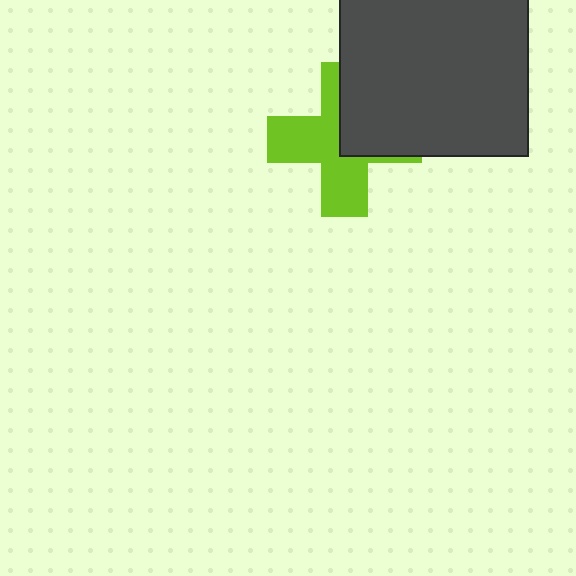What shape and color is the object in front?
The object in front is a dark gray square.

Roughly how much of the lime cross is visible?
About half of it is visible (roughly 60%).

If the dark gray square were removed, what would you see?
You would see the complete lime cross.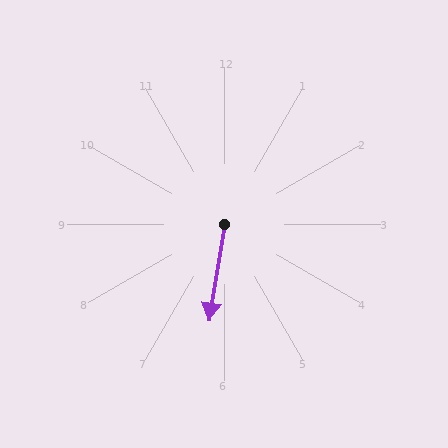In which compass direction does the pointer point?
South.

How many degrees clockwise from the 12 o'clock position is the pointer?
Approximately 189 degrees.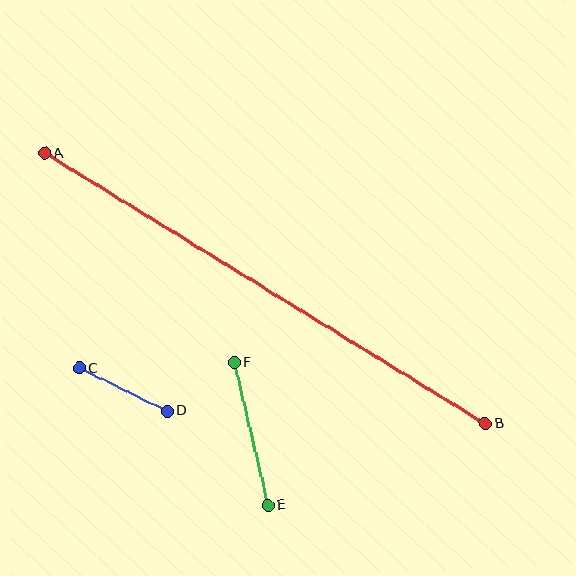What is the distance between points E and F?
The distance is approximately 147 pixels.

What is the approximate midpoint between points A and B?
The midpoint is at approximately (265, 288) pixels.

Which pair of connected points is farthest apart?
Points A and B are farthest apart.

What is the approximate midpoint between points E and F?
The midpoint is at approximately (251, 434) pixels.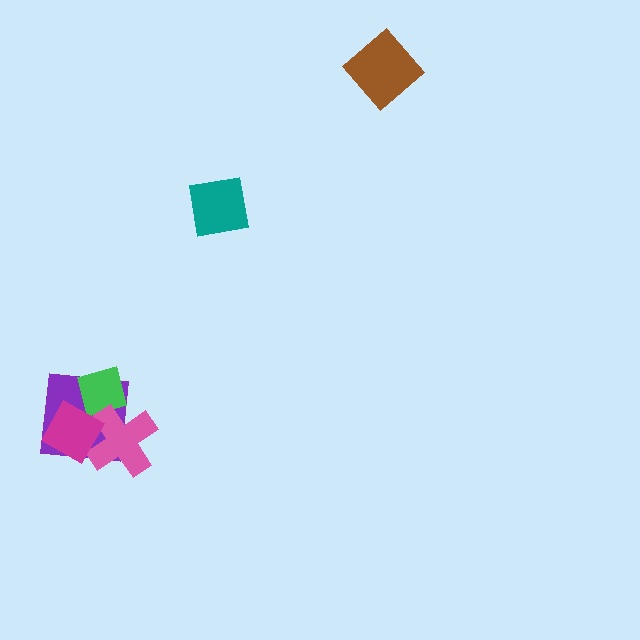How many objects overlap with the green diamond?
3 objects overlap with the green diamond.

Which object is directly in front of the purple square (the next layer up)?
The green diamond is directly in front of the purple square.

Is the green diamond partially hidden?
Yes, it is partially covered by another shape.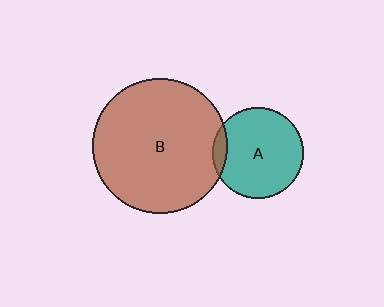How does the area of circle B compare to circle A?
Approximately 2.2 times.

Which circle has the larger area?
Circle B (brown).